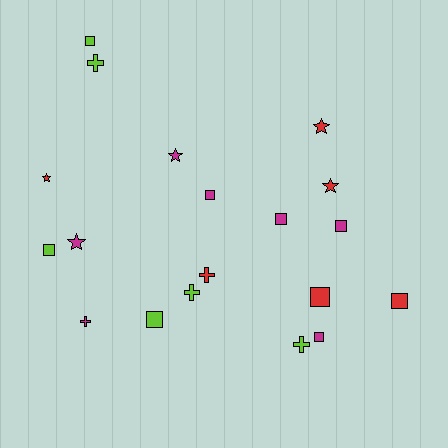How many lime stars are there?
There are no lime stars.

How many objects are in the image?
There are 19 objects.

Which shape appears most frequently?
Square, with 9 objects.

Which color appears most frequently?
Magenta, with 7 objects.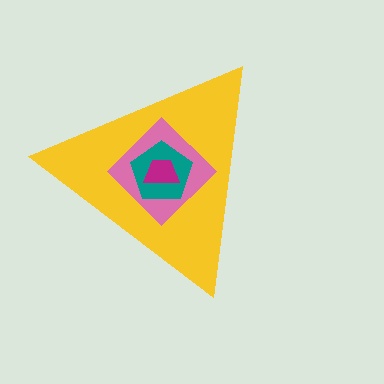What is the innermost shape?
The magenta trapezoid.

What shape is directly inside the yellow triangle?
The pink diamond.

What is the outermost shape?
The yellow triangle.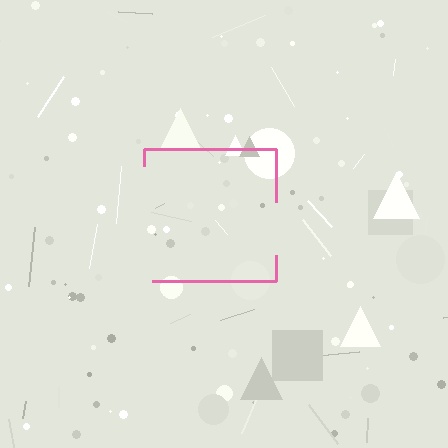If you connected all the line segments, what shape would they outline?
They would outline a square.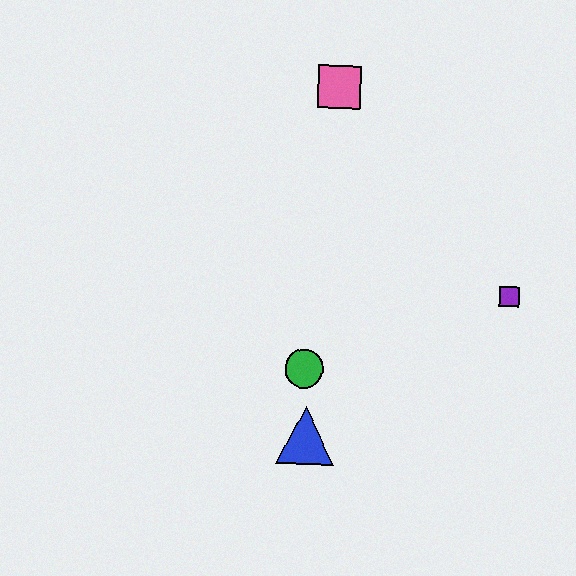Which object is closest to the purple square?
The green circle is closest to the purple square.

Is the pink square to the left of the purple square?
Yes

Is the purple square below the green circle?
No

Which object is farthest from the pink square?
The blue triangle is farthest from the pink square.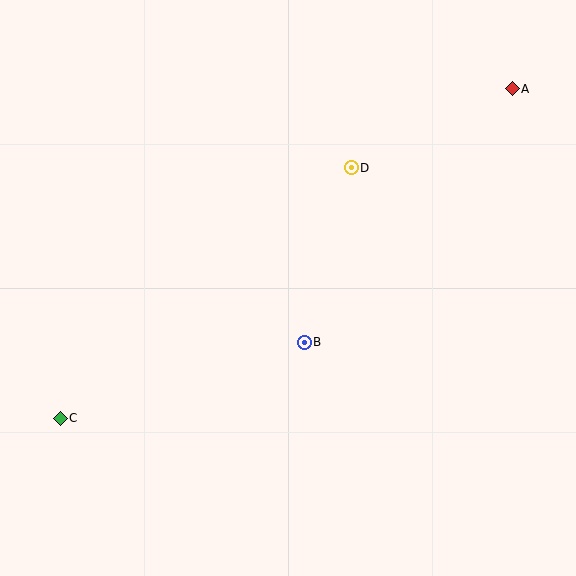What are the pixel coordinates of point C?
Point C is at (60, 418).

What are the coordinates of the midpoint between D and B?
The midpoint between D and B is at (328, 255).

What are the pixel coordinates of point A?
Point A is at (512, 89).